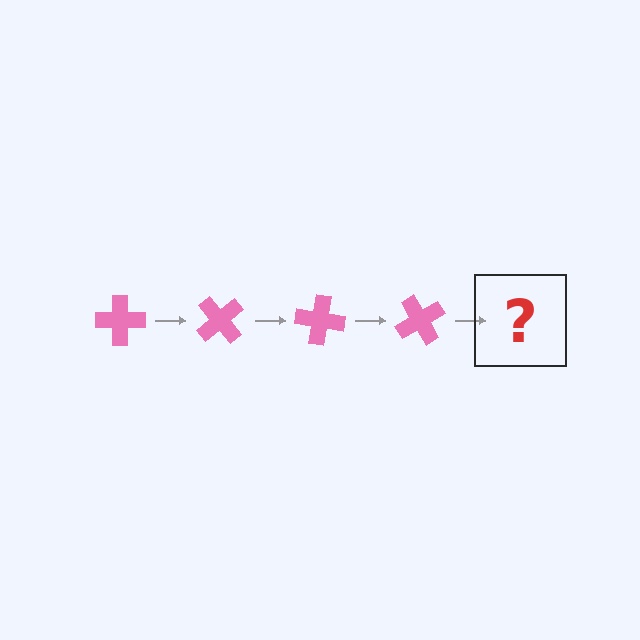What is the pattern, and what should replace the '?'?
The pattern is that the cross rotates 50 degrees each step. The '?' should be a pink cross rotated 200 degrees.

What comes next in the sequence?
The next element should be a pink cross rotated 200 degrees.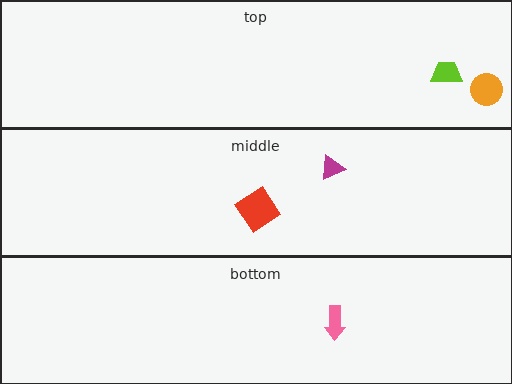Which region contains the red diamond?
The middle region.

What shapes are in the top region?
The lime trapezoid, the orange circle.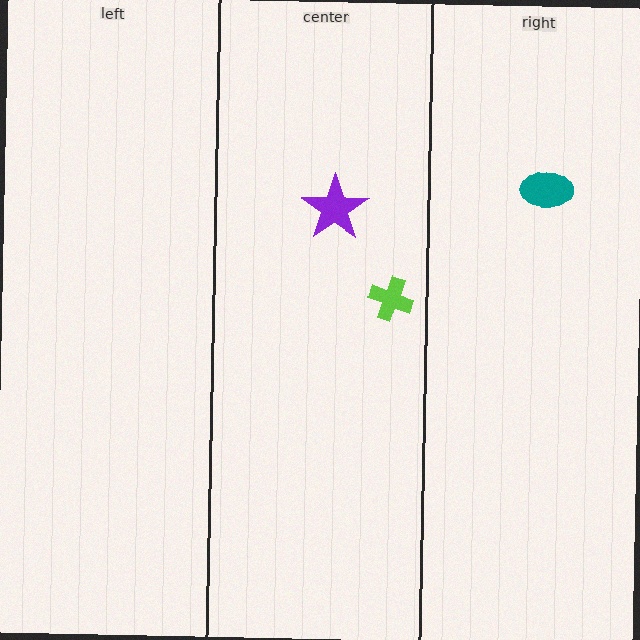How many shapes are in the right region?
1.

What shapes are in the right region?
The teal ellipse.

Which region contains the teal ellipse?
The right region.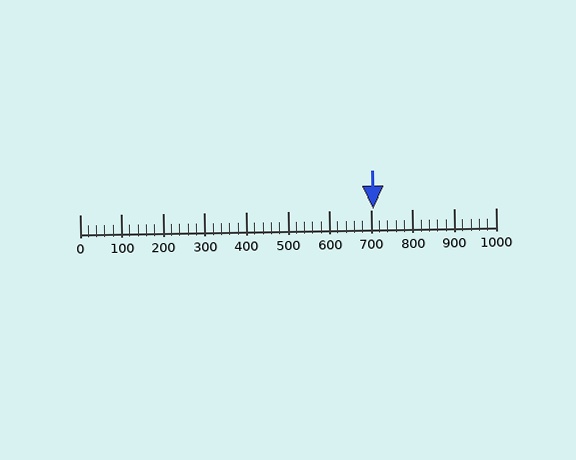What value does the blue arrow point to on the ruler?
The blue arrow points to approximately 705.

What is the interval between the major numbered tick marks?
The major tick marks are spaced 100 units apart.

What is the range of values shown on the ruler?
The ruler shows values from 0 to 1000.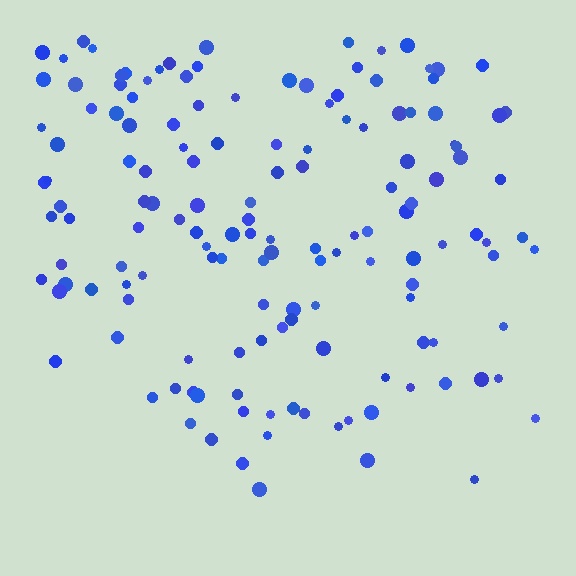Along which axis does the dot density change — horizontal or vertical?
Vertical.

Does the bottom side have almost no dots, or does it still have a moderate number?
Still a moderate number, just noticeably fewer than the top.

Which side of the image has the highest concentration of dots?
The top.